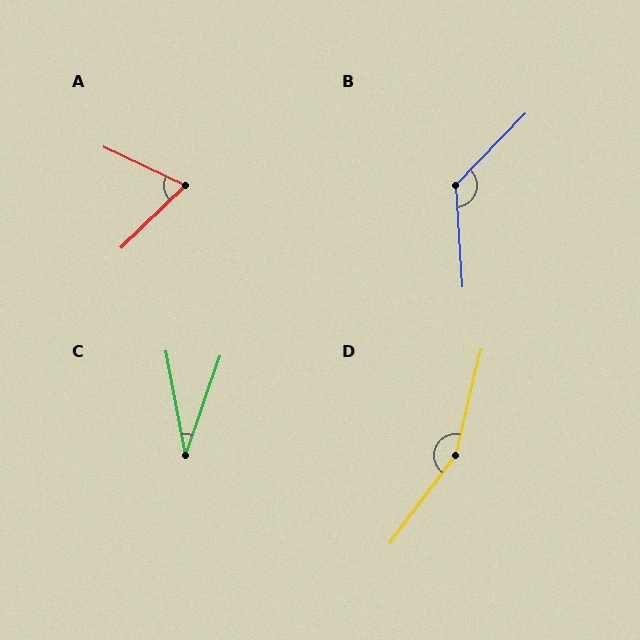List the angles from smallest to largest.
C (30°), A (70°), B (132°), D (156°).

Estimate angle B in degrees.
Approximately 132 degrees.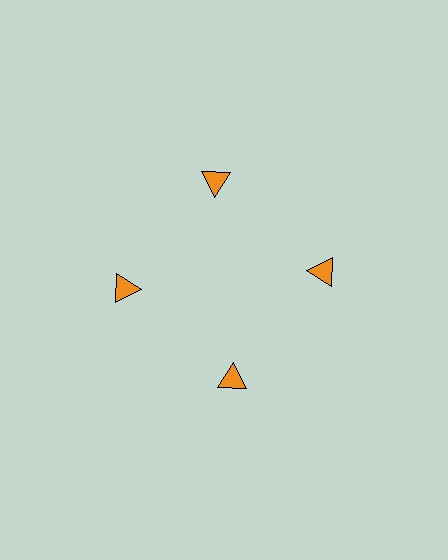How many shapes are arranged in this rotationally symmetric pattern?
There are 4 shapes, arranged in 4 groups of 1.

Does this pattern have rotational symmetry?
Yes, this pattern has 4-fold rotational symmetry. It looks the same after rotating 90 degrees around the center.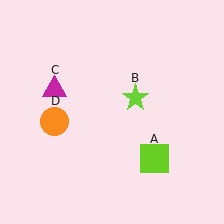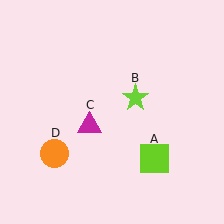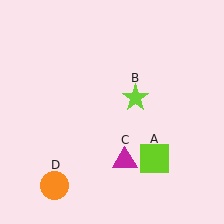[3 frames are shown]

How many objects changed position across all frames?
2 objects changed position: magenta triangle (object C), orange circle (object D).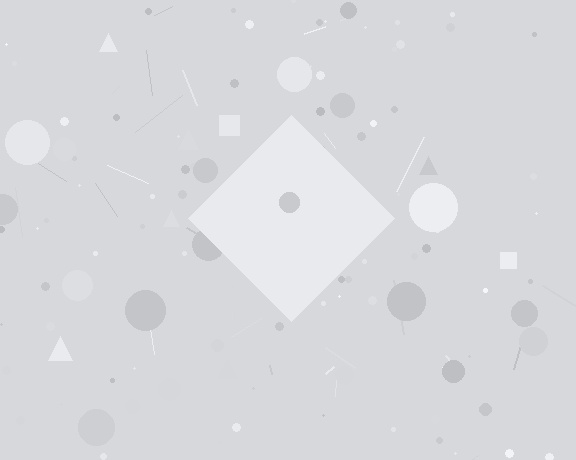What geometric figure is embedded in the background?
A diamond is embedded in the background.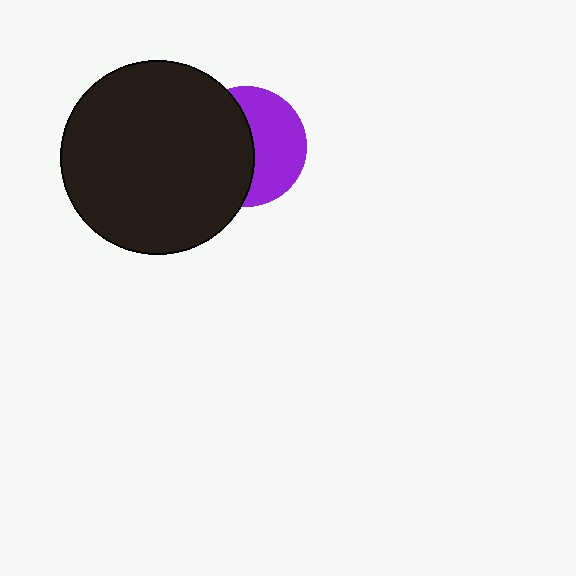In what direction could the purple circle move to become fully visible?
The purple circle could move right. That would shift it out from behind the black circle entirely.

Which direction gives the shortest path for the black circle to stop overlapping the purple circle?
Moving left gives the shortest separation.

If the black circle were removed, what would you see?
You would see the complete purple circle.